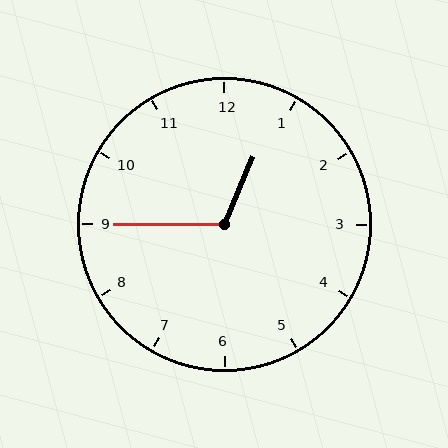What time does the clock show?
12:45.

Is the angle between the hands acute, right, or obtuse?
It is obtuse.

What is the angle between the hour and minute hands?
Approximately 112 degrees.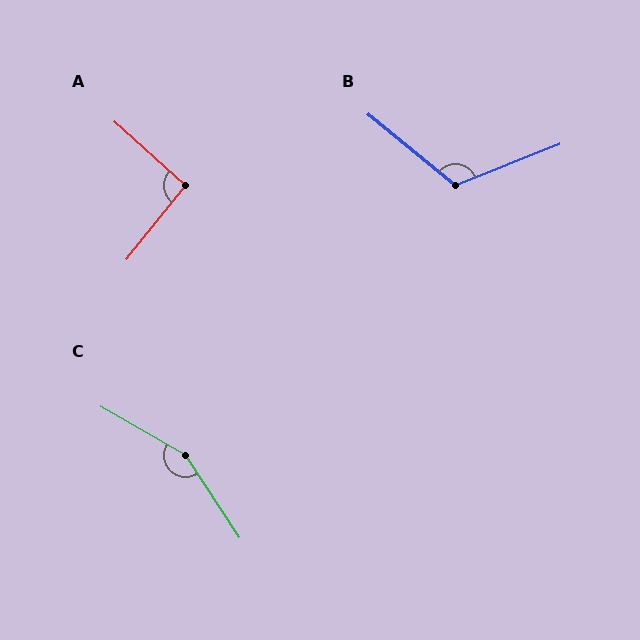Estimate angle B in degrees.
Approximately 119 degrees.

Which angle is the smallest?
A, at approximately 93 degrees.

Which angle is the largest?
C, at approximately 153 degrees.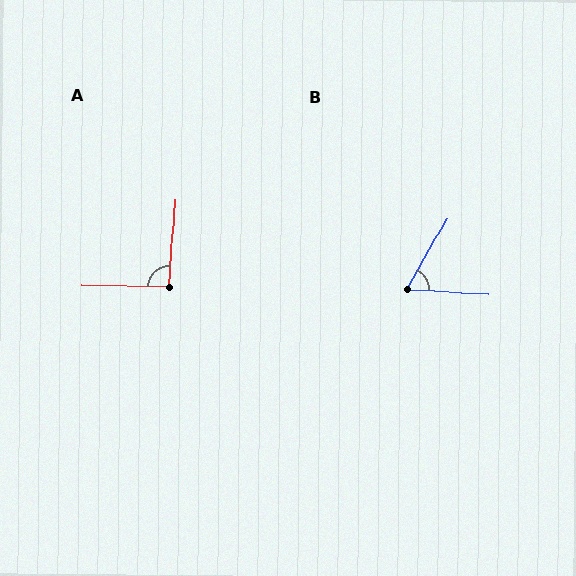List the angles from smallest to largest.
B (63°), A (93°).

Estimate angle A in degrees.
Approximately 93 degrees.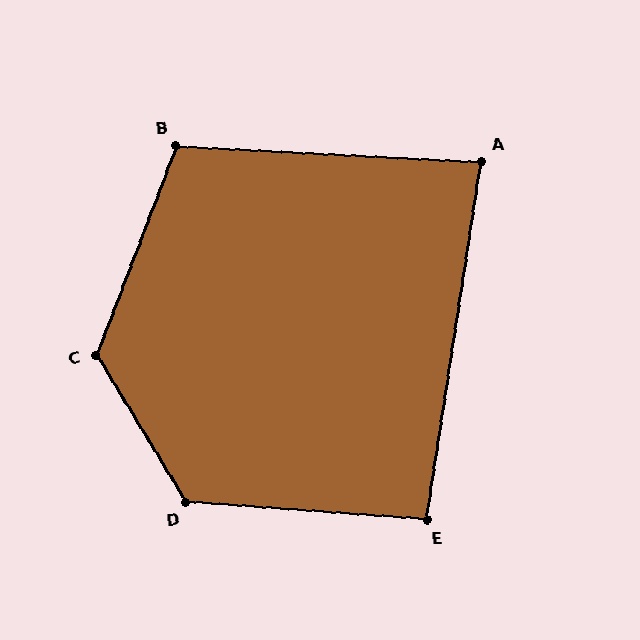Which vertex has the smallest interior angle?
A, at approximately 84 degrees.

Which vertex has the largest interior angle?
C, at approximately 128 degrees.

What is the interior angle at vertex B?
Approximately 108 degrees (obtuse).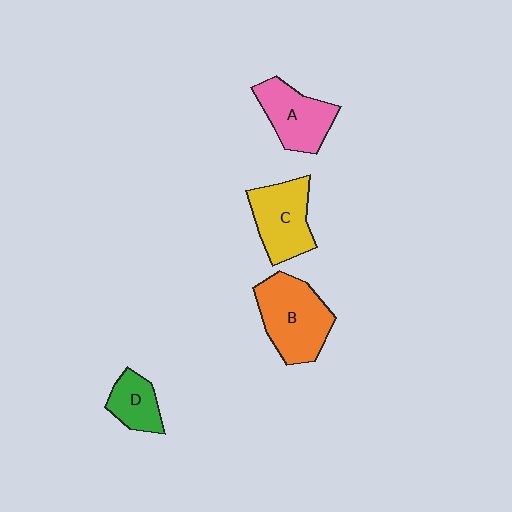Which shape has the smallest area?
Shape D (green).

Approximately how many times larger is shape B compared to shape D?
Approximately 2.0 times.